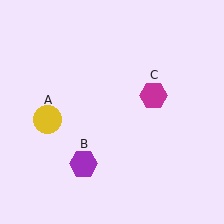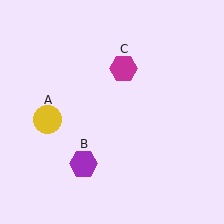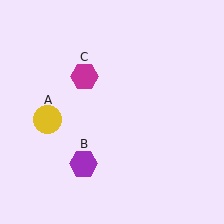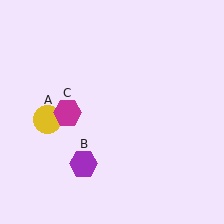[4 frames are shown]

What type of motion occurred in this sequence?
The magenta hexagon (object C) rotated counterclockwise around the center of the scene.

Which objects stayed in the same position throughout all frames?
Yellow circle (object A) and purple hexagon (object B) remained stationary.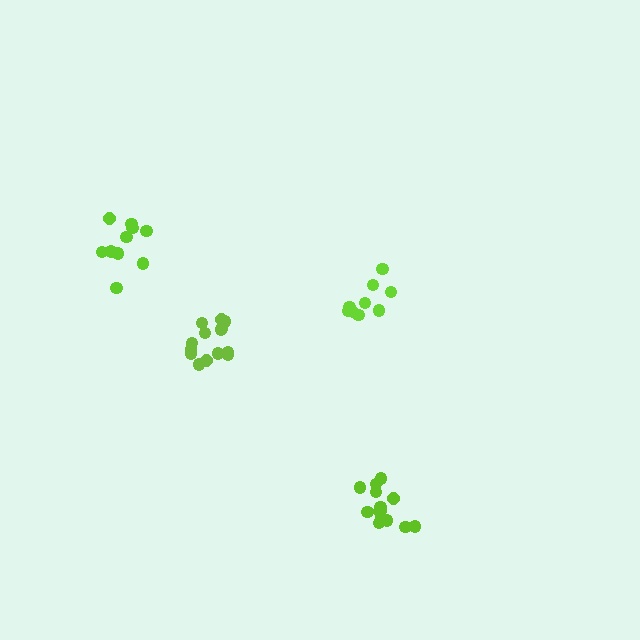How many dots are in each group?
Group 1: 14 dots, Group 2: 10 dots, Group 3: 9 dots, Group 4: 14 dots (47 total).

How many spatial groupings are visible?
There are 4 spatial groupings.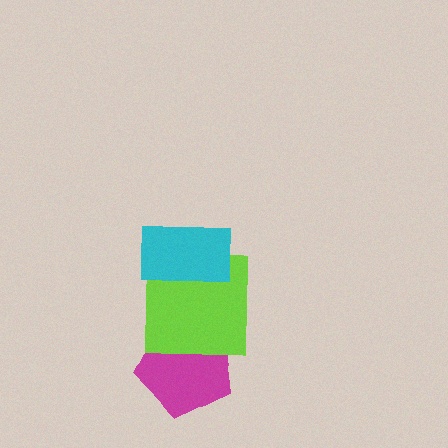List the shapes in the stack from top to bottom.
From top to bottom: the cyan rectangle, the lime square, the magenta pentagon.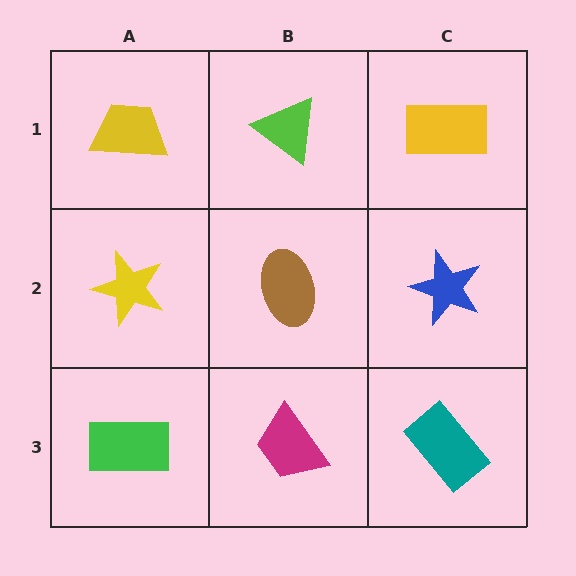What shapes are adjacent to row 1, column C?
A blue star (row 2, column C), a lime triangle (row 1, column B).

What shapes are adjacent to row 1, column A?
A yellow star (row 2, column A), a lime triangle (row 1, column B).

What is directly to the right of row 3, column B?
A teal rectangle.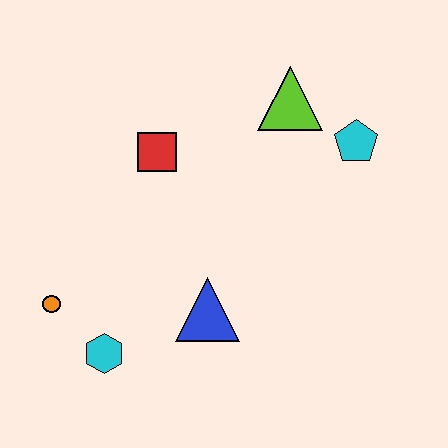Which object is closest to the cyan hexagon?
The orange circle is closest to the cyan hexagon.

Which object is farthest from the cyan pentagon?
The orange circle is farthest from the cyan pentagon.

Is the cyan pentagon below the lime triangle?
Yes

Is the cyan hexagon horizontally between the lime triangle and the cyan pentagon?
No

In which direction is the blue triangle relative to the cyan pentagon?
The blue triangle is below the cyan pentagon.